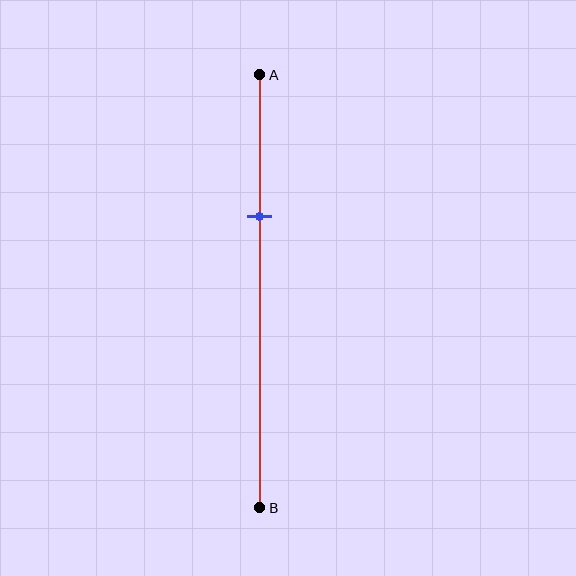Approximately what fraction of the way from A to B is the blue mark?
The blue mark is approximately 35% of the way from A to B.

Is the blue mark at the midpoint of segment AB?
No, the mark is at about 35% from A, not at the 50% midpoint.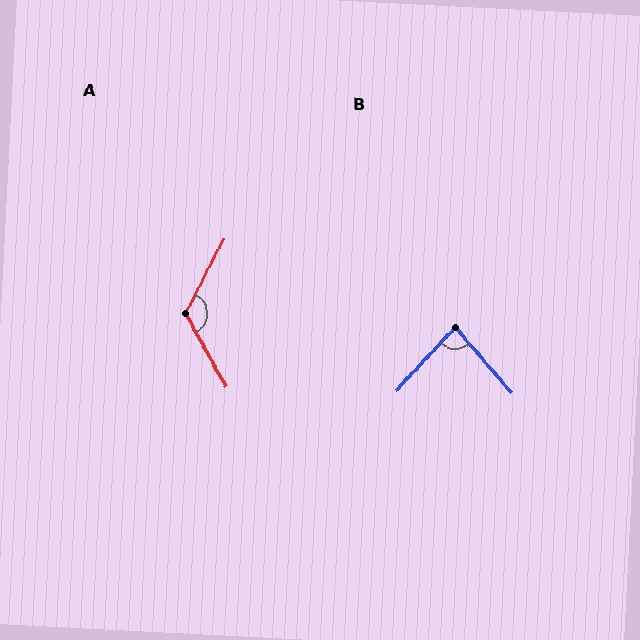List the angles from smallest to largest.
B (83°), A (123°).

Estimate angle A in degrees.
Approximately 123 degrees.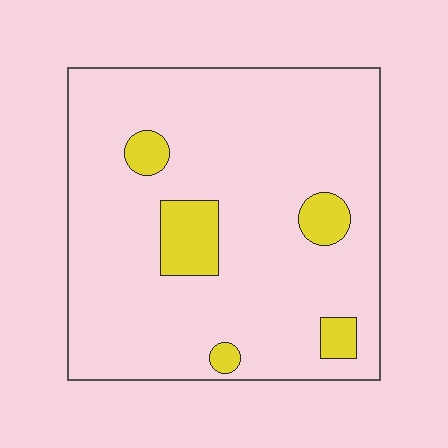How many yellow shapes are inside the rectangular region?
5.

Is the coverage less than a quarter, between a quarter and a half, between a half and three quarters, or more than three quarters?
Less than a quarter.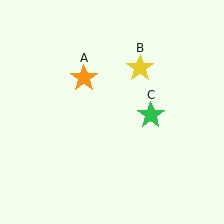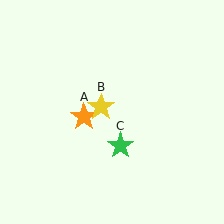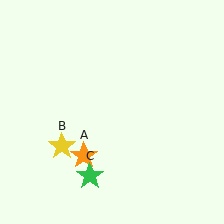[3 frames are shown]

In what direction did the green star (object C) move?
The green star (object C) moved down and to the left.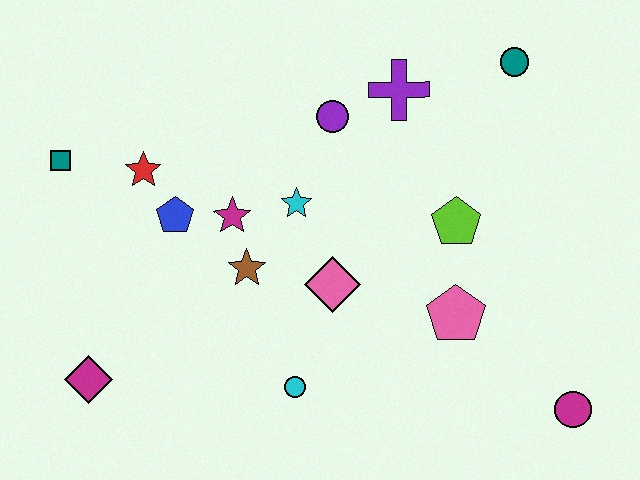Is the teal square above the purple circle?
No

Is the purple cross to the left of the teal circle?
Yes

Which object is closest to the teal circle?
The purple cross is closest to the teal circle.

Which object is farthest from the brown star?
The magenta circle is farthest from the brown star.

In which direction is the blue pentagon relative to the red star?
The blue pentagon is below the red star.